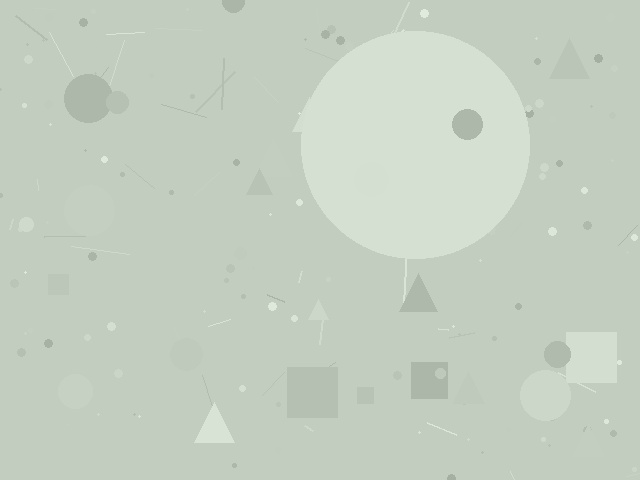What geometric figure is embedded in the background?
A circle is embedded in the background.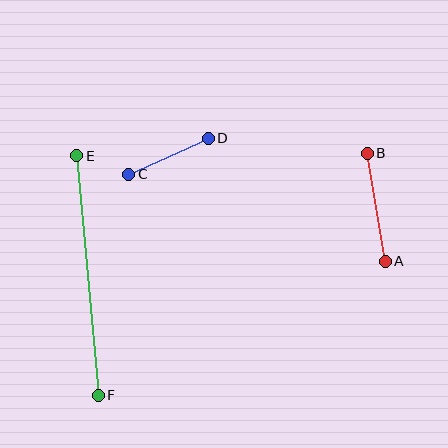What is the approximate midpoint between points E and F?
The midpoint is at approximately (88, 275) pixels.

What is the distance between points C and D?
The distance is approximately 87 pixels.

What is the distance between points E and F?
The distance is approximately 240 pixels.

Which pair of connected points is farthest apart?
Points E and F are farthest apart.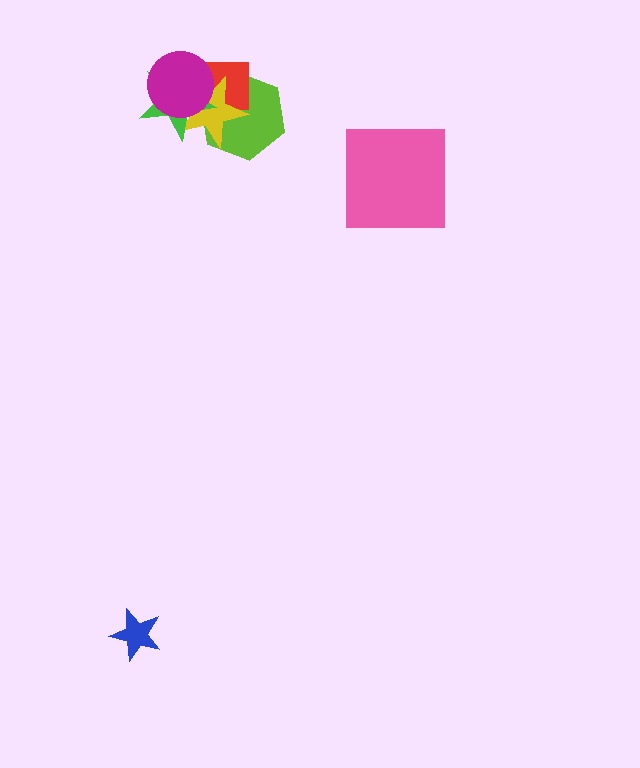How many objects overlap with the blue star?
0 objects overlap with the blue star.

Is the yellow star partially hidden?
Yes, it is partially covered by another shape.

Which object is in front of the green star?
The magenta circle is in front of the green star.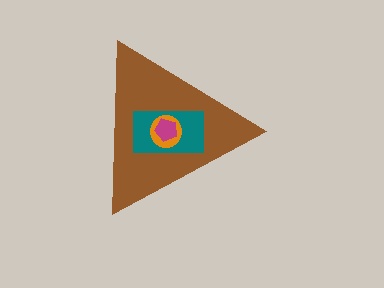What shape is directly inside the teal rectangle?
The orange circle.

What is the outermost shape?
The brown triangle.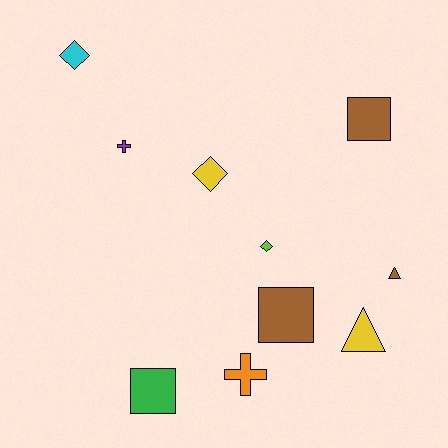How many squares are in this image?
There are 3 squares.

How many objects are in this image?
There are 10 objects.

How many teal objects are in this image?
There are no teal objects.